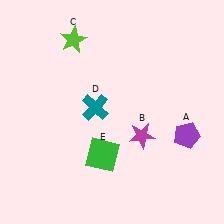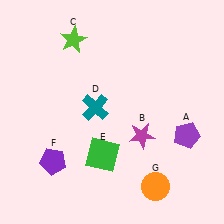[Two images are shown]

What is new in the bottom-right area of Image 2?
An orange circle (G) was added in the bottom-right area of Image 2.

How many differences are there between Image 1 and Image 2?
There are 2 differences between the two images.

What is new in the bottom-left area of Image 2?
A purple pentagon (F) was added in the bottom-left area of Image 2.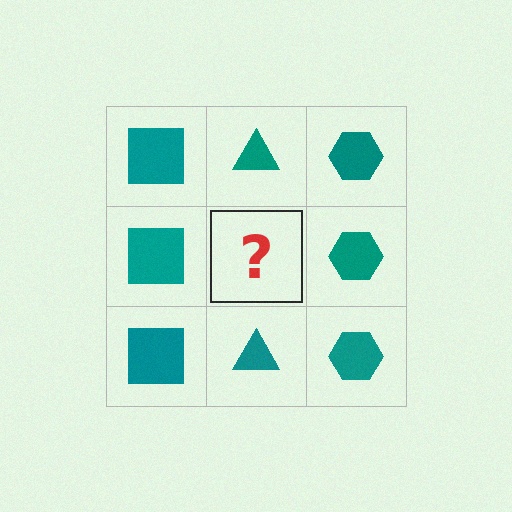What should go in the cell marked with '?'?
The missing cell should contain a teal triangle.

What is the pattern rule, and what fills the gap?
The rule is that each column has a consistent shape. The gap should be filled with a teal triangle.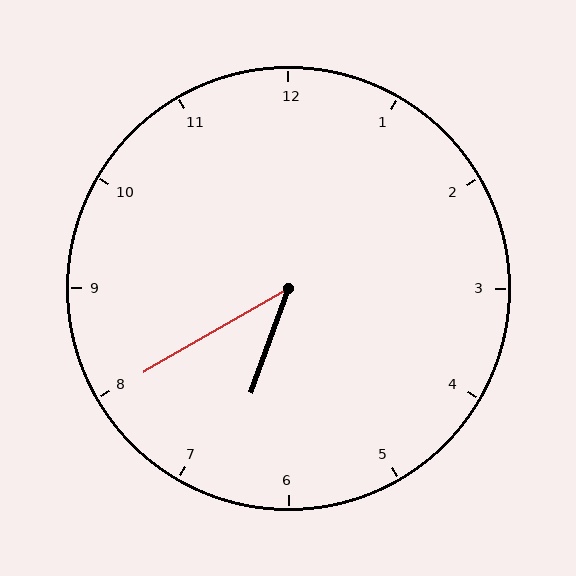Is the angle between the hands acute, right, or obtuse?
It is acute.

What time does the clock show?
6:40.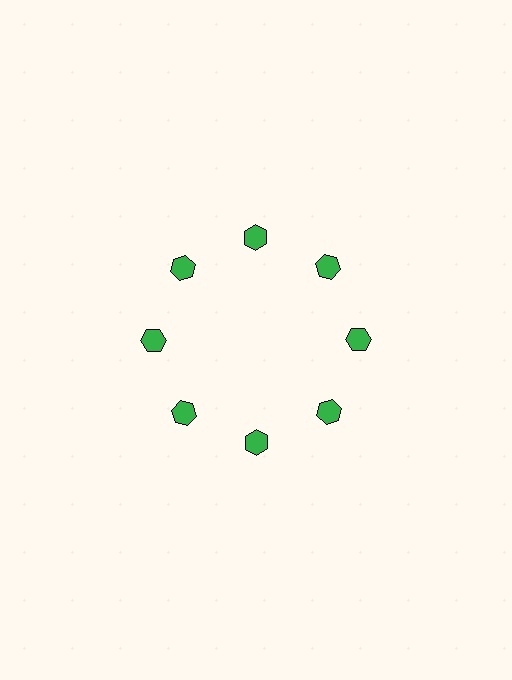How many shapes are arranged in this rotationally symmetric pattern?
There are 8 shapes, arranged in 8 groups of 1.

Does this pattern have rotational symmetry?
Yes, this pattern has 8-fold rotational symmetry. It looks the same after rotating 45 degrees around the center.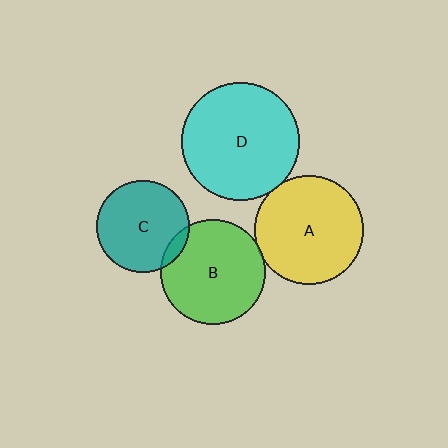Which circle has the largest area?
Circle D (cyan).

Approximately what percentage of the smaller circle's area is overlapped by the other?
Approximately 10%.